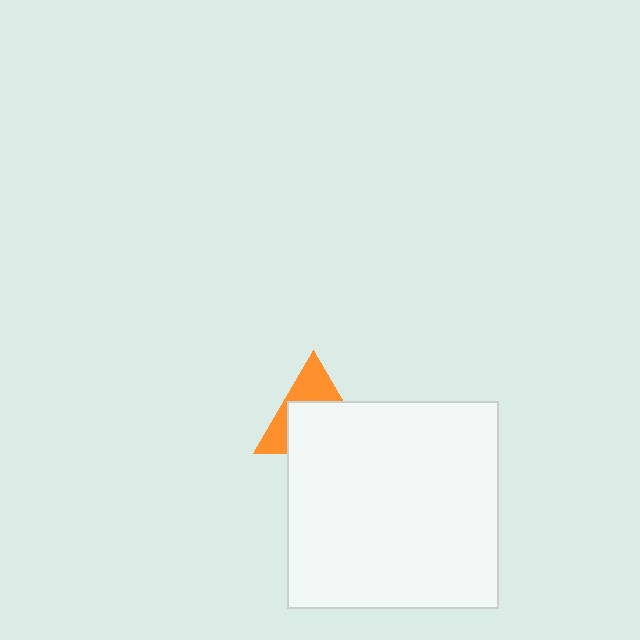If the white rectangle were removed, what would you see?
You would see the complete orange triangle.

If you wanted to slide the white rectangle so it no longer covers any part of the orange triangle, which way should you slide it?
Slide it down — that is the most direct way to separate the two shapes.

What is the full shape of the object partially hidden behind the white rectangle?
The partially hidden object is an orange triangle.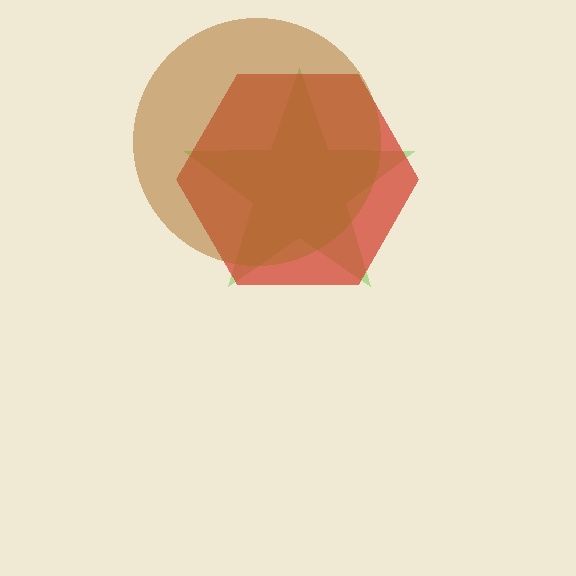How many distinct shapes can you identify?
There are 3 distinct shapes: a lime star, a red hexagon, a brown circle.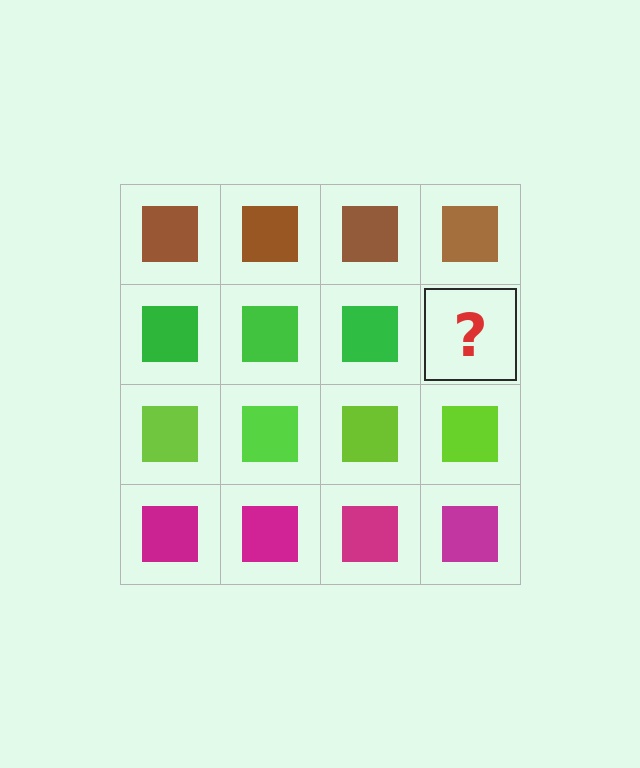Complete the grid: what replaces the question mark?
The question mark should be replaced with a green square.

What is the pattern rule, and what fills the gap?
The rule is that each row has a consistent color. The gap should be filled with a green square.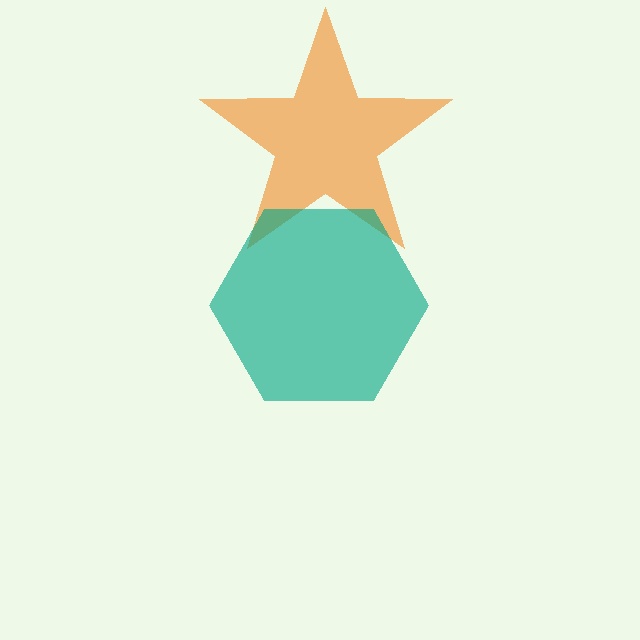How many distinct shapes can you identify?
There are 2 distinct shapes: an orange star, a teal hexagon.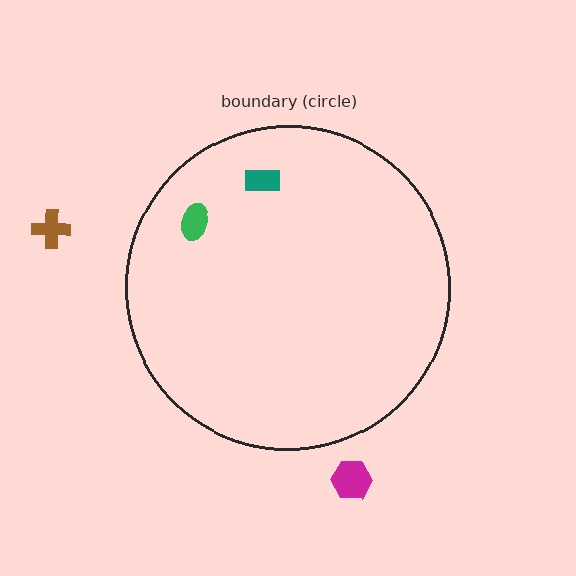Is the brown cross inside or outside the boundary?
Outside.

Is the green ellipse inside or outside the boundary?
Inside.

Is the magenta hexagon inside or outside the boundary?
Outside.